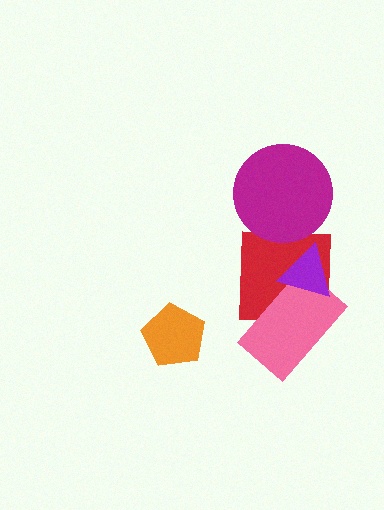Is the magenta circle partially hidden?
No, no other shape covers it.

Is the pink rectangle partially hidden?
Yes, it is partially covered by another shape.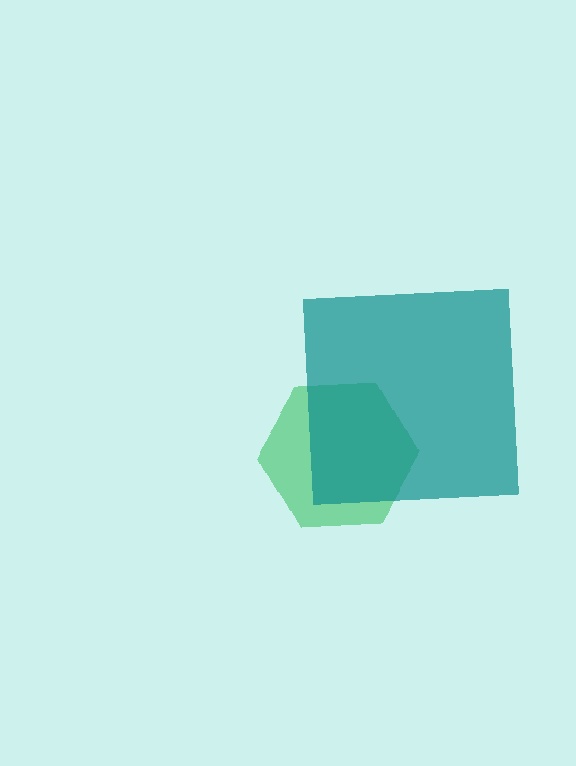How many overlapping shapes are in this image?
There are 2 overlapping shapes in the image.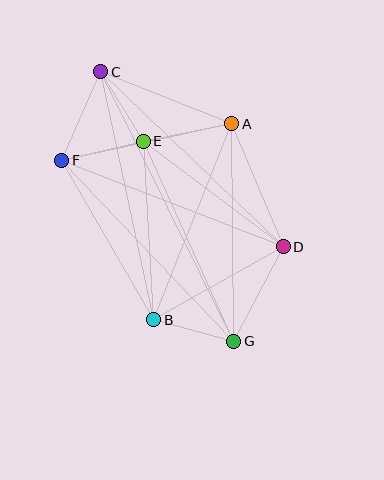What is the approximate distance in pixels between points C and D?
The distance between C and D is approximately 253 pixels.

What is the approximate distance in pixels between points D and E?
The distance between D and E is approximately 175 pixels.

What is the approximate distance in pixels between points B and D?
The distance between B and D is approximately 149 pixels.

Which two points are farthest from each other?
Points C and G are farthest from each other.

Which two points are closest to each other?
Points C and E are closest to each other.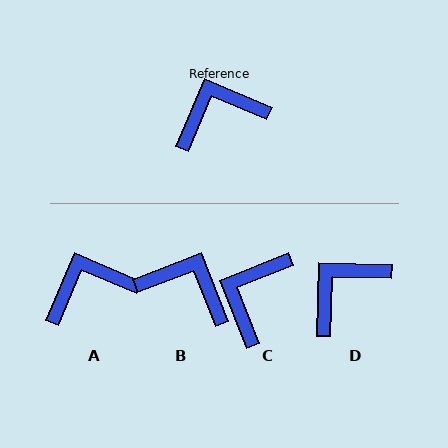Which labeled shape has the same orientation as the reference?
A.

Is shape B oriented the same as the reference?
No, it is off by about 46 degrees.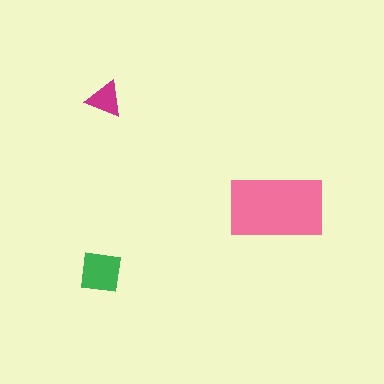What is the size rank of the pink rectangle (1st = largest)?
1st.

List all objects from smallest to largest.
The magenta triangle, the green square, the pink rectangle.